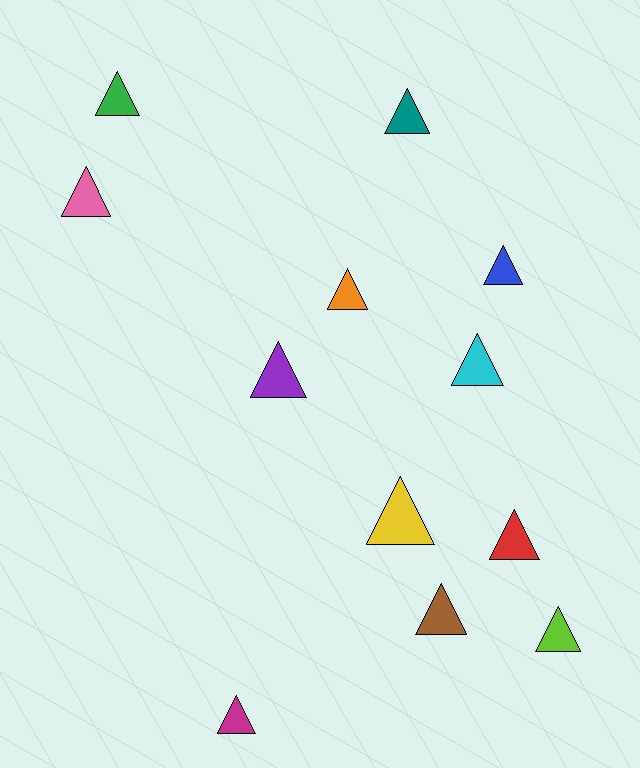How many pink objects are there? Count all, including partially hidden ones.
There is 1 pink object.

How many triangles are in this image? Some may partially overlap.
There are 12 triangles.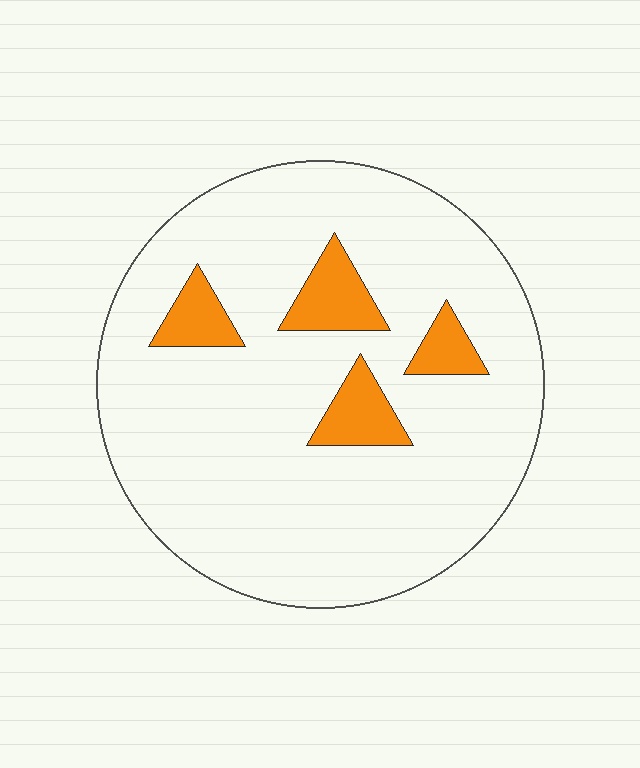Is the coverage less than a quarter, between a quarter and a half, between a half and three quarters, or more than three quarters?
Less than a quarter.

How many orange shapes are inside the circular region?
4.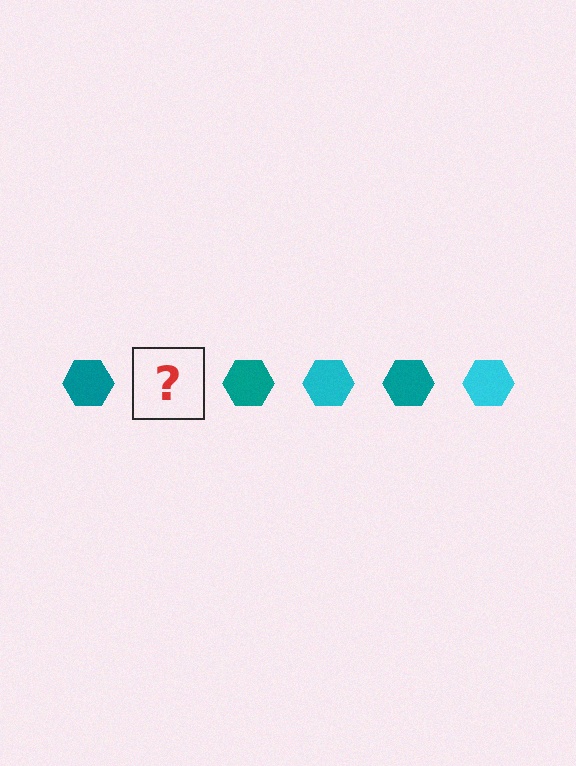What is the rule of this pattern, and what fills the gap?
The rule is that the pattern cycles through teal, cyan hexagons. The gap should be filled with a cyan hexagon.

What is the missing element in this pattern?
The missing element is a cyan hexagon.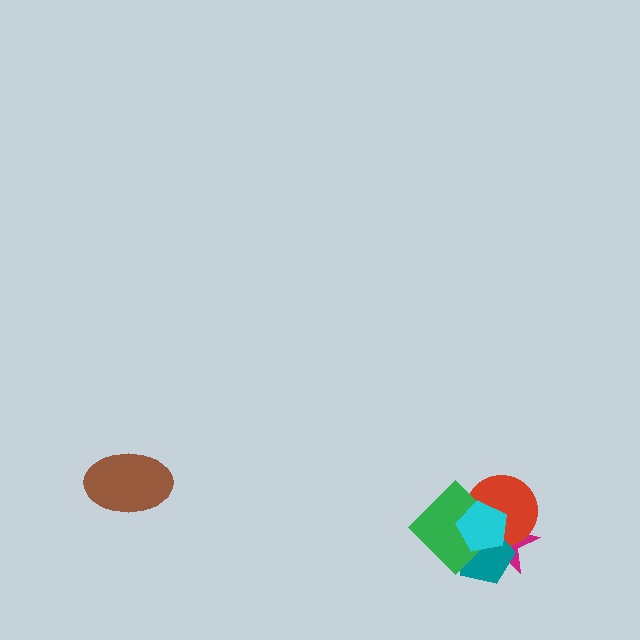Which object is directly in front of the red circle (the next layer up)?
The teal pentagon is directly in front of the red circle.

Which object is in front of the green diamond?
The cyan pentagon is in front of the green diamond.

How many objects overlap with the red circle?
4 objects overlap with the red circle.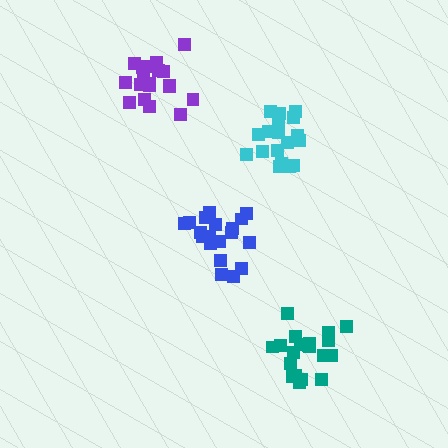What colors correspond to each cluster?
The clusters are colored: cyan, blue, teal, purple.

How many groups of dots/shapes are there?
There are 4 groups.